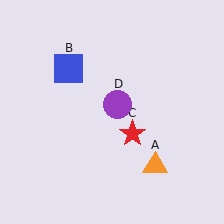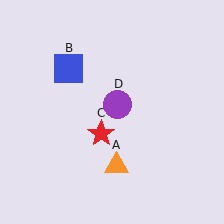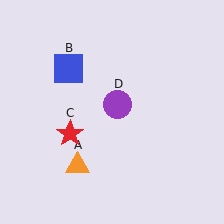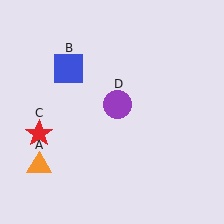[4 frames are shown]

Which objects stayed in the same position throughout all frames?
Blue square (object B) and purple circle (object D) remained stationary.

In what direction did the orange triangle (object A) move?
The orange triangle (object A) moved left.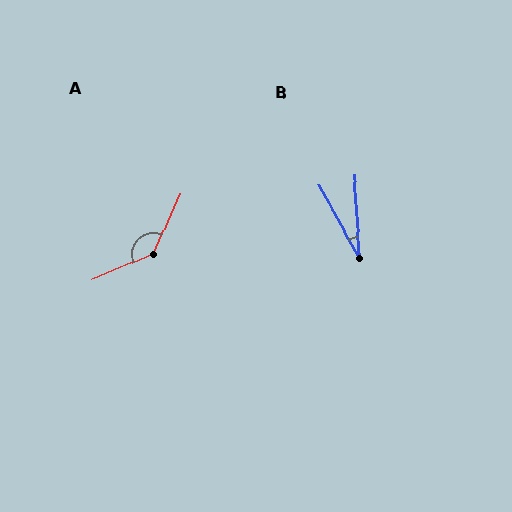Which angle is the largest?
A, at approximately 138 degrees.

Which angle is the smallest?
B, at approximately 26 degrees.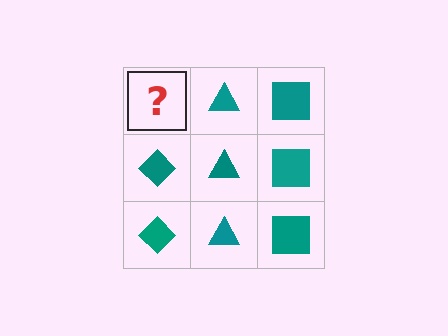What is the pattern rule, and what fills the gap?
The rule is that each column has a consistent shape. The gap should be filled with a teal diamond.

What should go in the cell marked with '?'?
The missing cell should contain a teal diamond.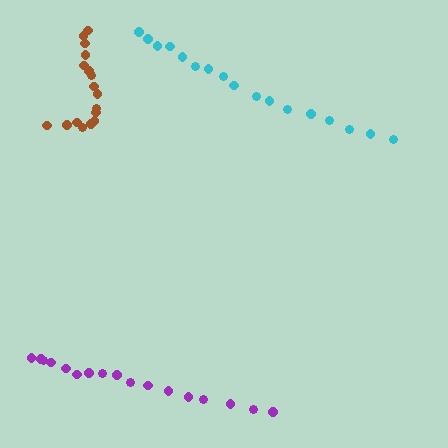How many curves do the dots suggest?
There are 3 distinct paths.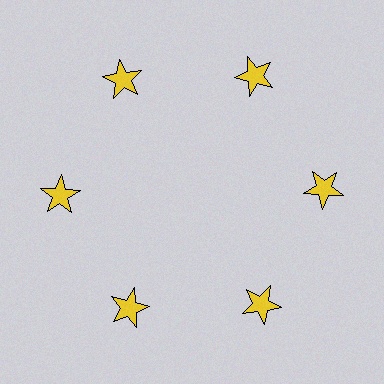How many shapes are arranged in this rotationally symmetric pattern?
There are 6 shapes, arranged in 6 groups of 1.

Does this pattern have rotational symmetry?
Yes, this pattern has 6-fold rotational symmetry. It looks the same after rotating 60 degrees around the center.